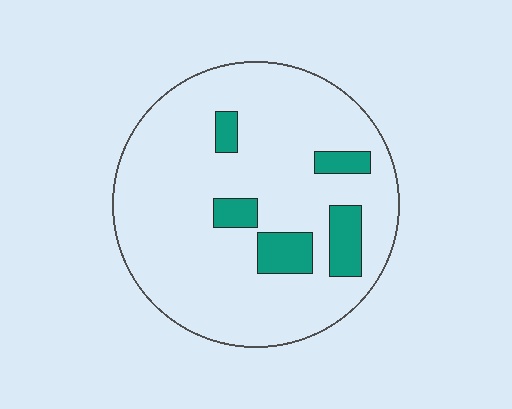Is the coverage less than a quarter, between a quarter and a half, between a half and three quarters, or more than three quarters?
Less than a quarter.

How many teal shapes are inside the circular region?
5.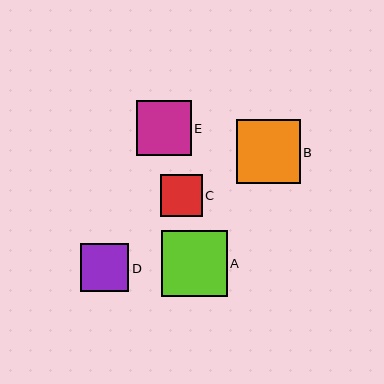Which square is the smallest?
Square C is the smallest with a size of approximately 42 pixels.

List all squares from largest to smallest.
From largest to smallest: A, B, E, D, C.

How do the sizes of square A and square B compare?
Square A and square B are approximately the same size.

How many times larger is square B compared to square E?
Square B is approximately 1.2 times the size of square E.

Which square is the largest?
Square A is the largest with a size of approximately 66 pixels.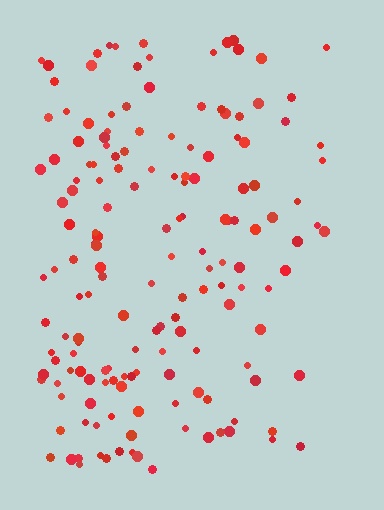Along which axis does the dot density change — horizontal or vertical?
Horizontal.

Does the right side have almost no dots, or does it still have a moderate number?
Still a moderate number, just noticeably fewer than the left.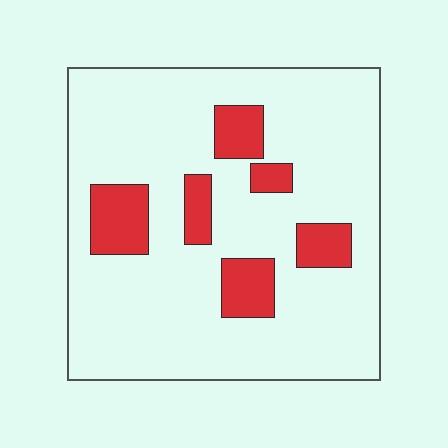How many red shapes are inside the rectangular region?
6.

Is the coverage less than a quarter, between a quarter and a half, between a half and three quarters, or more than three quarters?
Less than a quarter.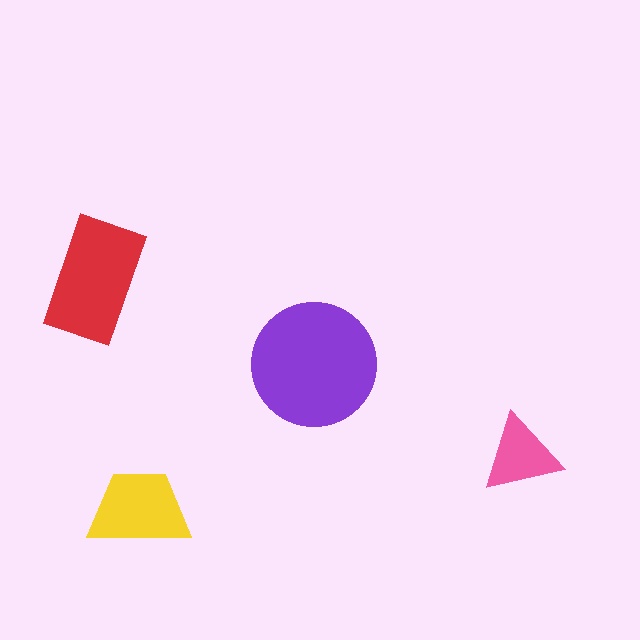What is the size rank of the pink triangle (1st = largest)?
4th.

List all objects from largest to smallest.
The purple circle, the red rectangle, the yellow trapezoid, the pink triangle.